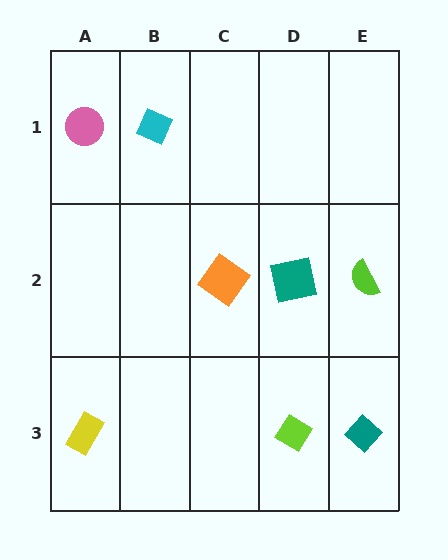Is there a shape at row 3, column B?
No, that cell is empty.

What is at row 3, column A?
A yellow rectangle.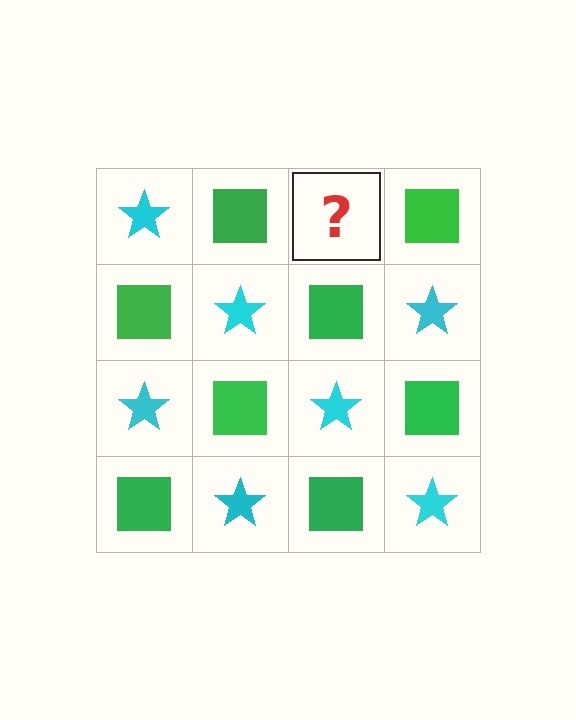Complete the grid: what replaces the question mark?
The question mark should be replaced with a cyan star.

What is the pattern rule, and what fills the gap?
The rule is that it alternates cyan star and green square in a checkerboard pattern. The gap should be filled with a cyan star.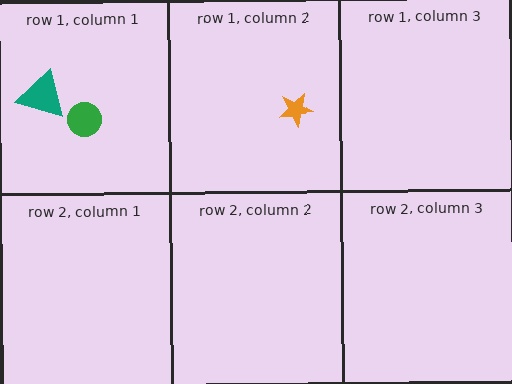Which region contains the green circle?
The row 1, column 1 region.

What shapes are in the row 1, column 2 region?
The orange star.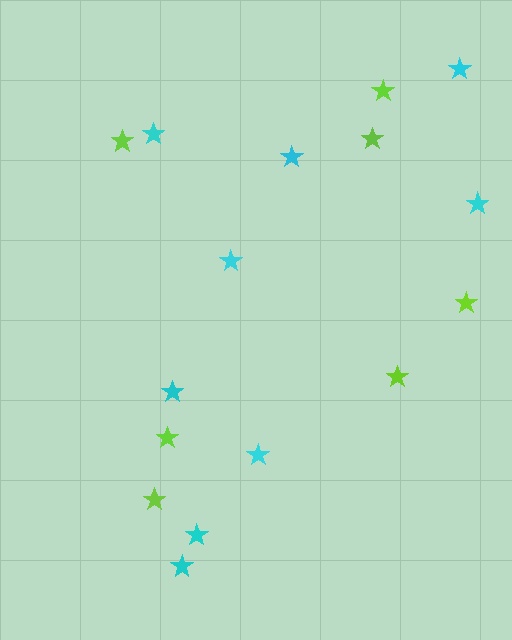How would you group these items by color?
There are 2 groups: one group of cyan stars (9) and one group of lime stars (7).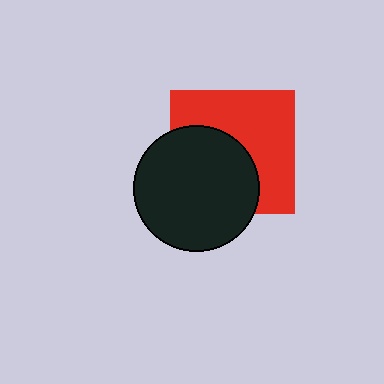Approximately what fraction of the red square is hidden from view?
Roughly 45% of the red square is hidden behind the black circle.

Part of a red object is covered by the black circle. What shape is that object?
It is a square.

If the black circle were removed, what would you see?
You would see the complete red square.